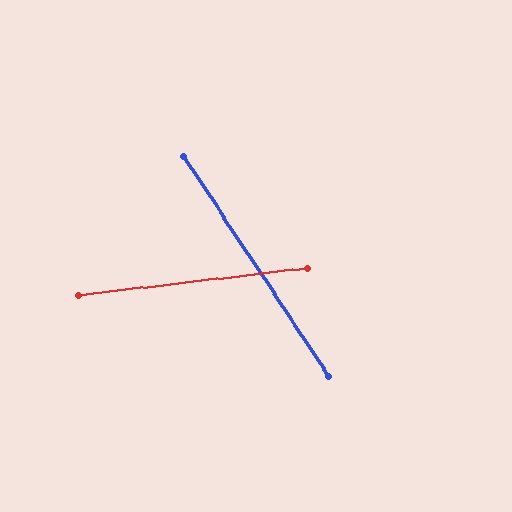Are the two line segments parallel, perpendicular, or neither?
Neither parallel nor perpendicular — they differ by about 63°.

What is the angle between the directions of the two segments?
Approximately 63 degrees.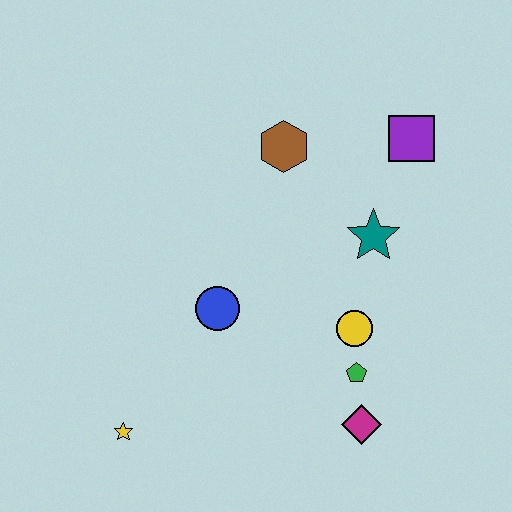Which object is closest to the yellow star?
The blue circle is closest to the yellow star.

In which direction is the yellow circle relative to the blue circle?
The yellow circle is to the right of the blue circle.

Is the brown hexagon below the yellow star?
No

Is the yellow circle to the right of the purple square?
No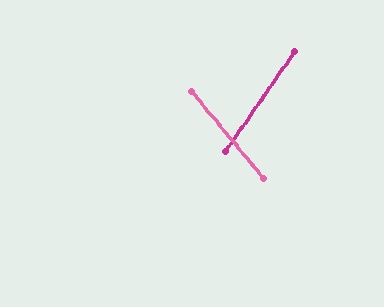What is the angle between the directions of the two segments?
Approximately 74 degrees.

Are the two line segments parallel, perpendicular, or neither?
Neither parallel nor perpendicular — they differ by about 74°.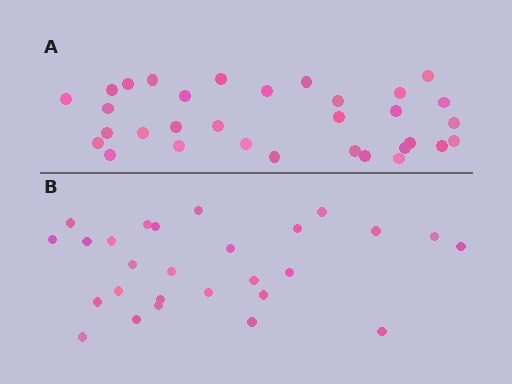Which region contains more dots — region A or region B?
Region A (the top region) has more dots.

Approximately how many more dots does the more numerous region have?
Region A has about 5 more dots than region B.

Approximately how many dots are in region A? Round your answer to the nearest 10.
About 30 dots. (The exact count is 32, which rounds to 30.)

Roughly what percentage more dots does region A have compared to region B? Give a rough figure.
About 20% more.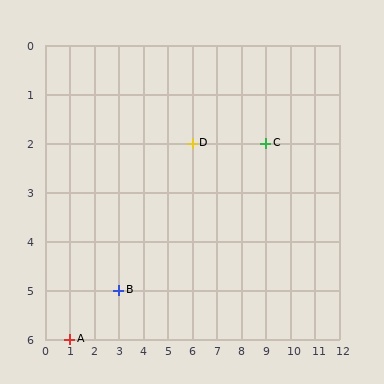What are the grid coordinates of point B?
Point B is at grid coordinates (3, 5).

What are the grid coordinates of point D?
Point D is at grid coordinates (6, 2).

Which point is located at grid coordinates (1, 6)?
Point A is at (1, 6).